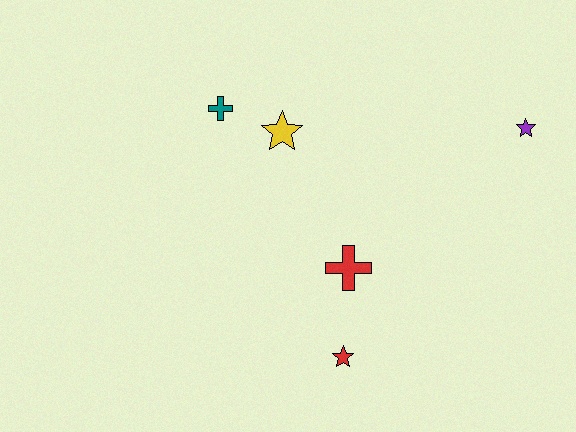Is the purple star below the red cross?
No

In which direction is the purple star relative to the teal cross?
The purple star is to the right of the teal cross.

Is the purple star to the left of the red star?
No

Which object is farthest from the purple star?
The teal cross is farthest from the purple star.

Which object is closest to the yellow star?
The teal cross is closest to the yellow star.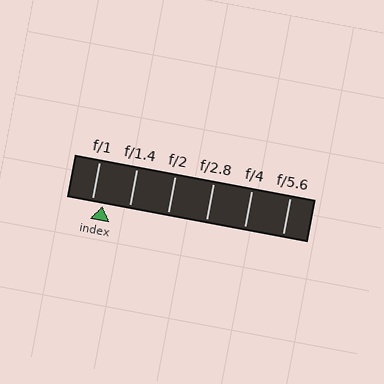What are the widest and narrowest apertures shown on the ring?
The widest aperture shown is f/1 and the narrowest is f/5.6.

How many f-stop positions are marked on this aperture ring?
There are 6 f-stop positions marked.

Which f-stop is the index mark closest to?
The index mark is closest to f/1.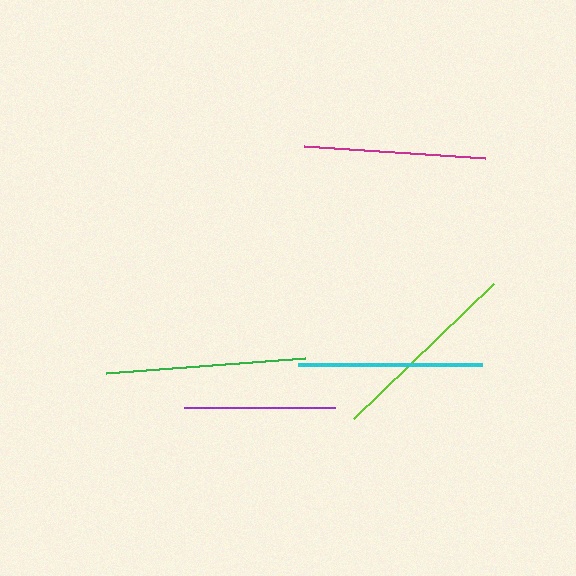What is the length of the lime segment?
The lime segment is approximately 194 pixels long.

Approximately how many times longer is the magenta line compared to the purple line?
The magenta line is approximately 1.2 times the length of the purple line.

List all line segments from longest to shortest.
From longest to shortest: green, lime, cyan, magenta, purple.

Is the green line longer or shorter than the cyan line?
The green line is longer than the cyan line.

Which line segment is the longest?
The green line is the longest at approximately 200 pixels.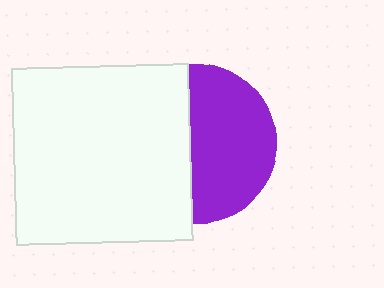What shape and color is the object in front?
The object in front is a white square.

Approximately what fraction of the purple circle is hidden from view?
Roughly 46% of the purple circle is hidden behind the white square.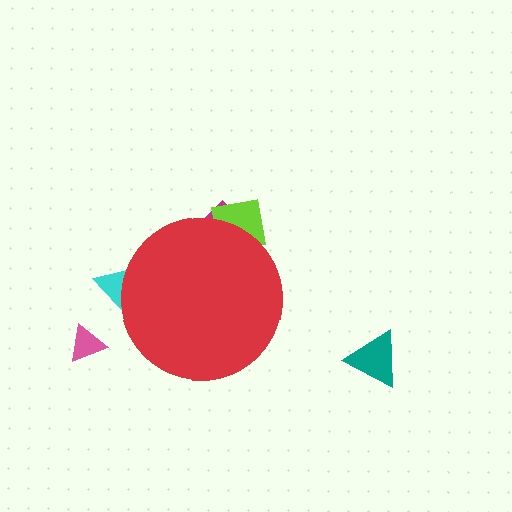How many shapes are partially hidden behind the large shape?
3 shapes are partially hidden.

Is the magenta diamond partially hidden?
Yes, the magenta diamond is partially hidden behind the red circle.